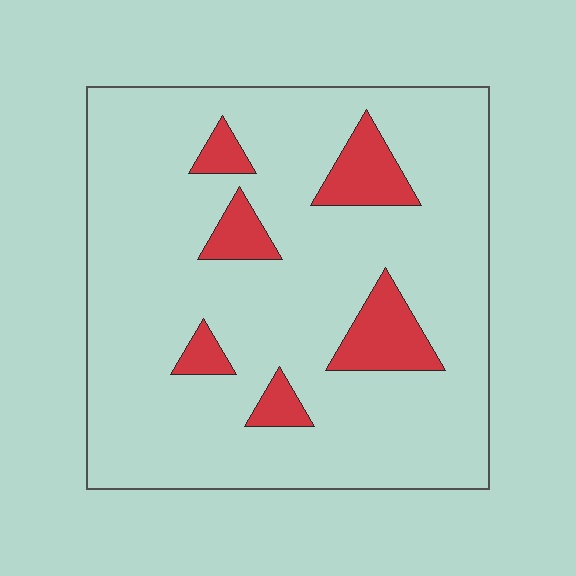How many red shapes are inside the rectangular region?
6.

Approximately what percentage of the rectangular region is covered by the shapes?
Approximately 15%.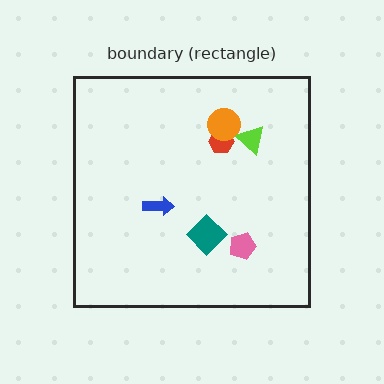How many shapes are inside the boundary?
6 inside, 0 outside.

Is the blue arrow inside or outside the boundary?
Inside.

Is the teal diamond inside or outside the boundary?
Inside.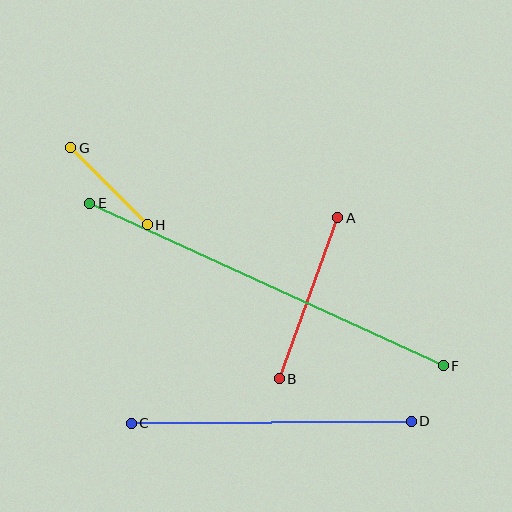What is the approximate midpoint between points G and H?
The midpoint is at approximately (109, 186) pixels.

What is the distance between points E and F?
The distance is approximately 389 pixels.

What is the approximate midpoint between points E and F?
The midpoint is at approximately (267, 284) pixels.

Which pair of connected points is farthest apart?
Points E and F are farthest apart.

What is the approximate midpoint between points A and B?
The midpoint is at approximately (308, 298) pixels.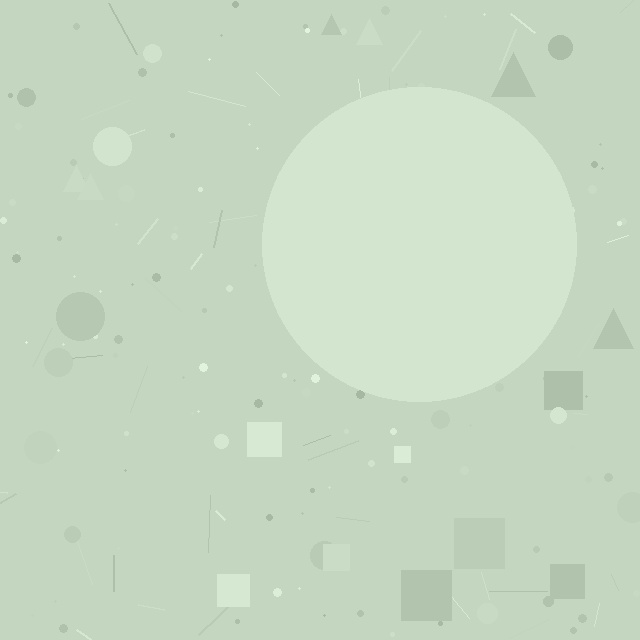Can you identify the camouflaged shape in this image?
The camouflaged shape is a circle.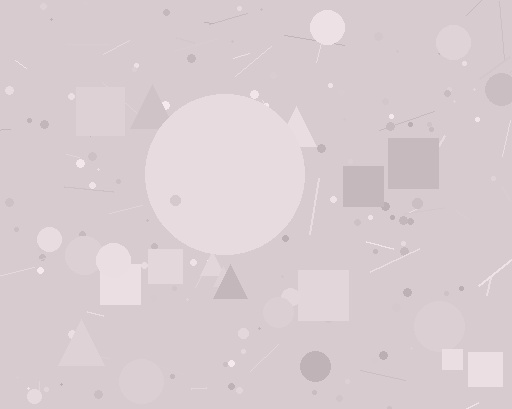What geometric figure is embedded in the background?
A circle is embedded in the background.